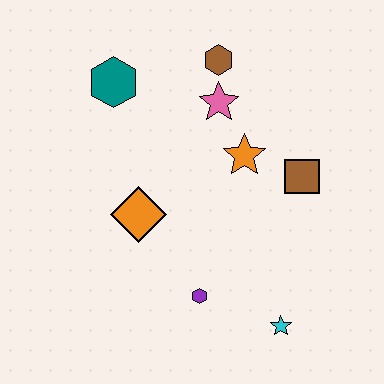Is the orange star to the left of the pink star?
No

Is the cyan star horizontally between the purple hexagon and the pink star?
No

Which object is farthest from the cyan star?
The teal hexagon is farthest from the cyan star.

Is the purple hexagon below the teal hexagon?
Yes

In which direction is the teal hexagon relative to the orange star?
The teal hexagon is to the left of the orange star.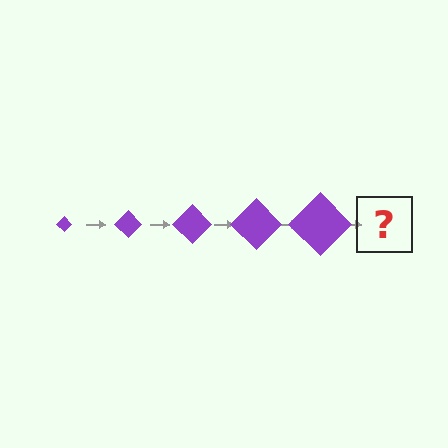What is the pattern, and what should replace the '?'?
The pattern is that the diamond gets progressively larger each step. The '?' should be a purple diamond, larger than the previous one.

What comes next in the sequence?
The next element should be a purple diamond, larger than the previous one.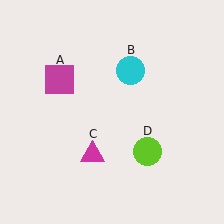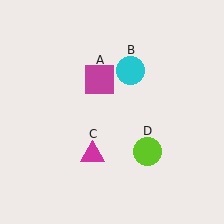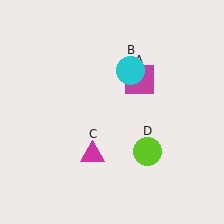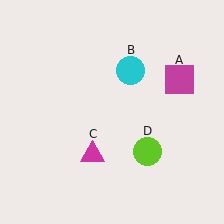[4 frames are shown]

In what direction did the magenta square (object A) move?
The magenta square (object A) moved right.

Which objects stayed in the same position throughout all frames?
Cyan circle (object B) and magenta triangle (object C) and lime circle (object D) remained stationary.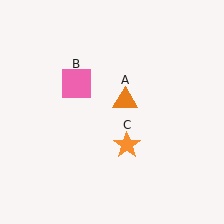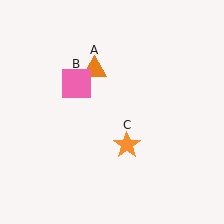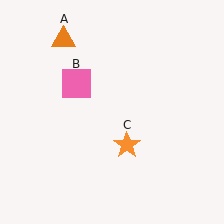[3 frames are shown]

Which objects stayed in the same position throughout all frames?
Pink square (object B) and orange star (object C) remained stationary.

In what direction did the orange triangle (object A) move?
The orange triangle (object A) moved up and to the left.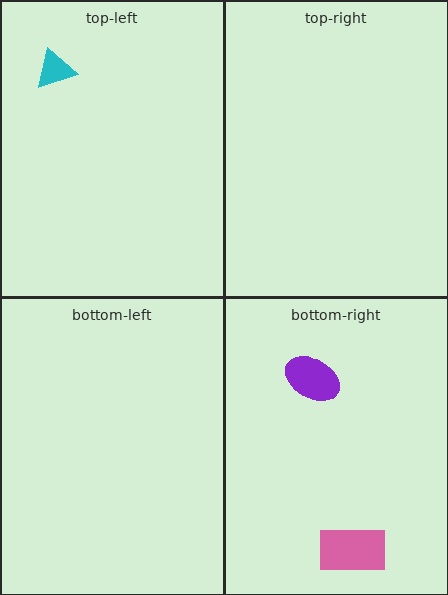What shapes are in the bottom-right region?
The purple ellipse, the pink rectangle.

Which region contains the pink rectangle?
The bottom-right region.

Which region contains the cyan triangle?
The top-left region.